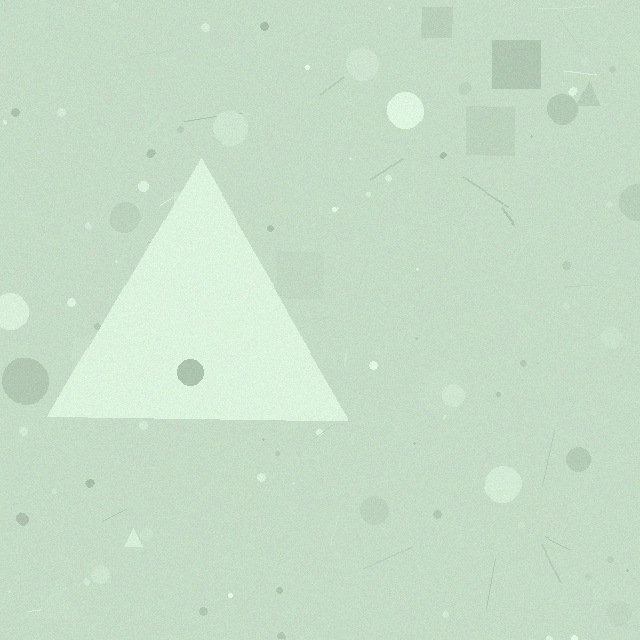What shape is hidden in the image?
A triangle is hidden in the image.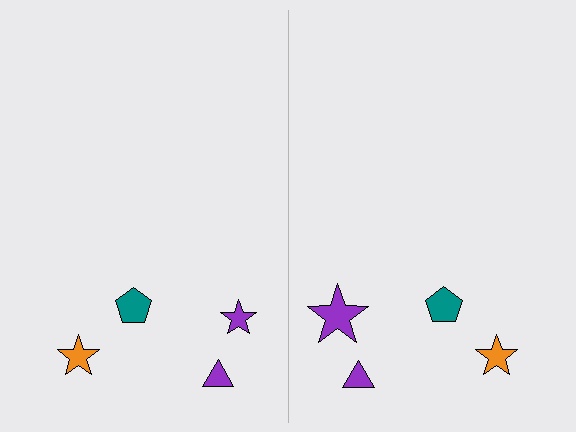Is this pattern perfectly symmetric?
No, the pattern is not perfectly symmetric. The purple star on the right side has a different size than its mirror counterpart.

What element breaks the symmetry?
The purple star on the right side has a different size than its mirror counterpart.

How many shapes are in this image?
There are 8 shapes in this image.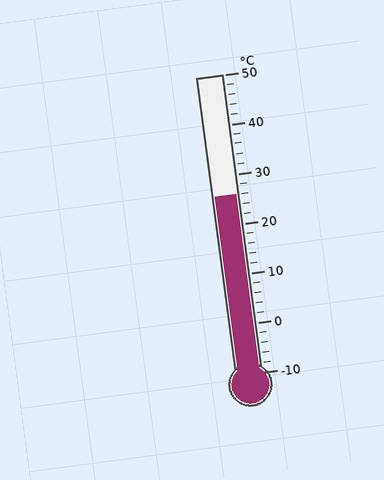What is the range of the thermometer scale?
The thermometer scale ranges from -10°C to 50°C.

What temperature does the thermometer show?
The thermometer shows approximately 26°C.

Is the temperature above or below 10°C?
The temperature is above 10°C.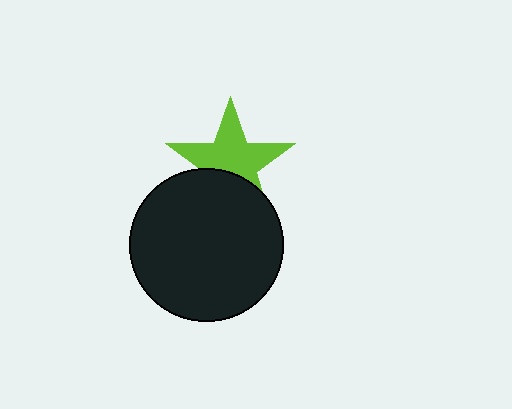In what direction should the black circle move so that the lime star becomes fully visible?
The black circle should move down. That is the shortest direction to clear the overlap and leave the lime star fully visible.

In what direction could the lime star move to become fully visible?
The lime star could move up. That would shift it out from behind the black circle entirely.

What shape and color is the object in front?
The object in front is a black circle.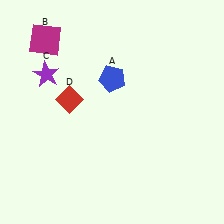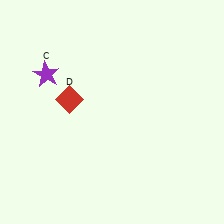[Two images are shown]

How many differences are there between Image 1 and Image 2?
There are 2 differences between the two images.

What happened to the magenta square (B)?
The magenta square (B) was removed in Image 2. It was in the top-left area of Image 1.